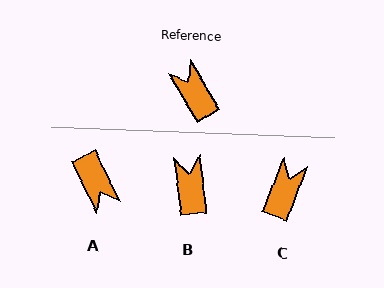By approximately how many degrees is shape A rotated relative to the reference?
Approximately 175 degrees counter-clockwise.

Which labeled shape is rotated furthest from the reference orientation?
A, about 175 degrees away.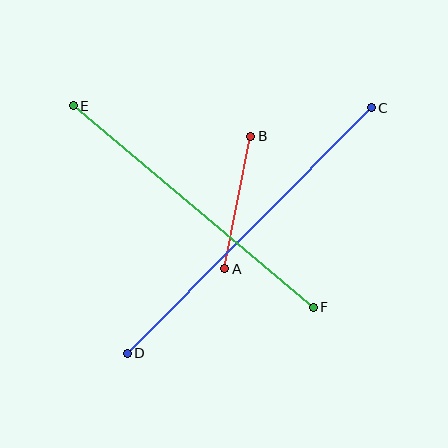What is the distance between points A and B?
The distance is approximately 135 pixels.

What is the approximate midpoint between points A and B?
The midpoint is at approximately (238, 203) pixels.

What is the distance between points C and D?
The distance is approximately 346 pixels.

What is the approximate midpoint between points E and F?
The midpoint is at approximately (193, 206) pixels.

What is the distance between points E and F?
The distance is approximately 314 pixels.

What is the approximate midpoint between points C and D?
The midpoint is at approximately (249, 230) pixels.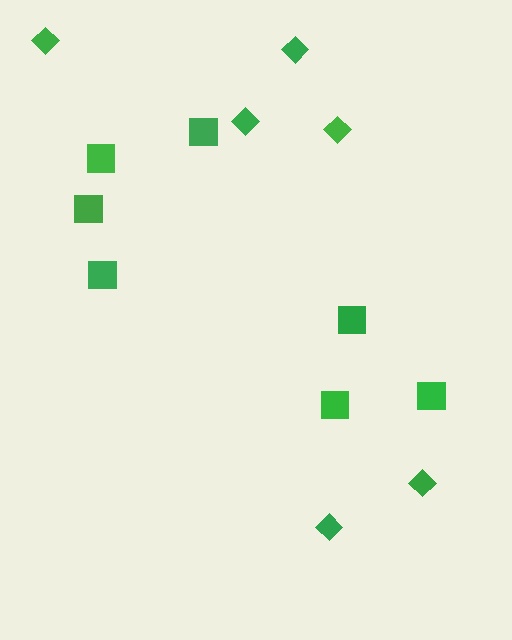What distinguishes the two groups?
There are 2 groups: one group of squares (7) and one group of diamonds (6).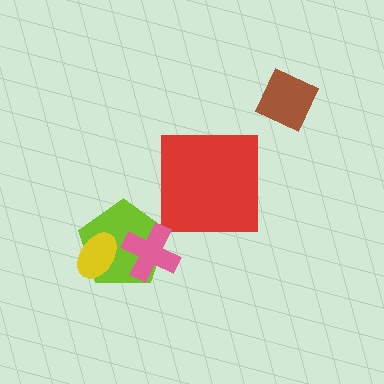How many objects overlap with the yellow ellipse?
1 object overlaps with the yellow ellipse.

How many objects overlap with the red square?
0 objects overlap with the red square.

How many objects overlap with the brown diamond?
0 objects overlap with the brown diamond.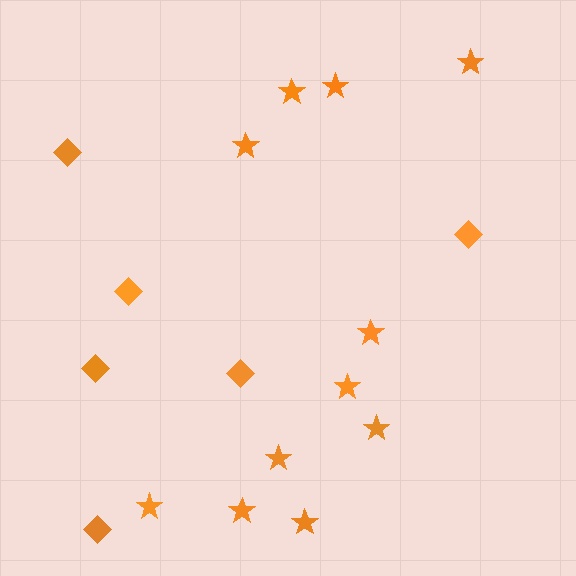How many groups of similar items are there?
There are 2 groups: one group of diamonds (6) and one group of stars (11).